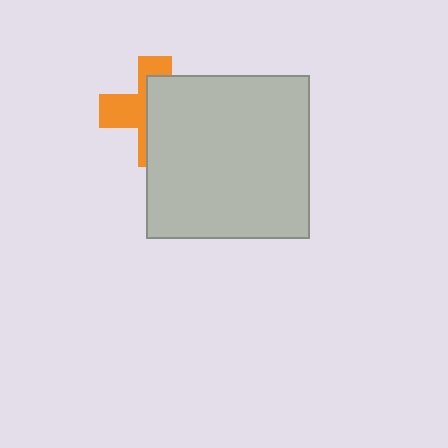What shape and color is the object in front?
The object in front is a light gray square.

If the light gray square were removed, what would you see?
You would see the complete orange cross.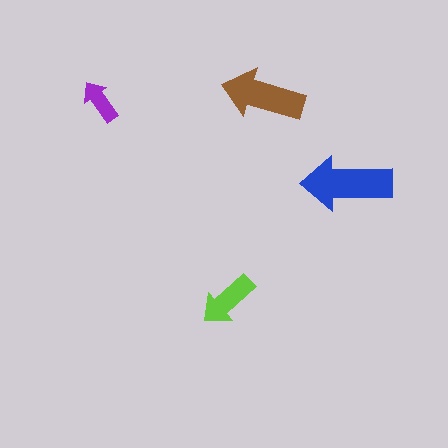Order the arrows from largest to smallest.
the blue one, the brown one, the lime one, the purple one.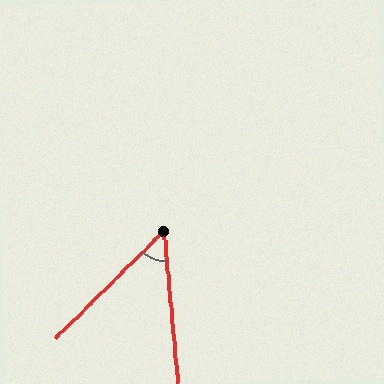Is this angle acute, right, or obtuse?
It is acute.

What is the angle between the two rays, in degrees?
Approximately 50 degrees.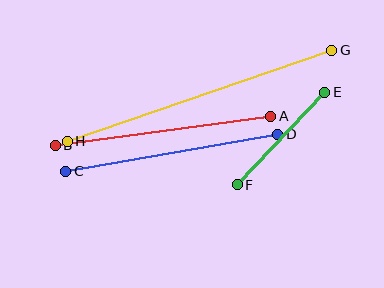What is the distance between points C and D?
The distance is approximately 215 pixels.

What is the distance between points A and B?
The distance is approximately 218 pixels.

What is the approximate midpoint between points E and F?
The midpoint is at approximately (281, 139) pixels.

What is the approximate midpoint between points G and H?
The midpoint is at approximately (199, 96) pixels.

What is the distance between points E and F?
The distance is approximately 128 pixels.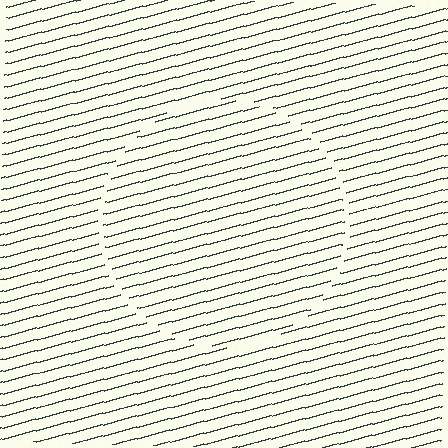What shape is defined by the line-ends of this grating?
An illusory circle. The interior of the shape contains the same grating, shifted by half a period — the contour is defined by the phase discontinuity where line-ends from the inner and outer gratings abut.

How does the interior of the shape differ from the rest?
The interior of the shape contains the same grating, shifted by half a period — the contour is defined by the phase discontinuity where line-ends from the inner and outer gratings abut.